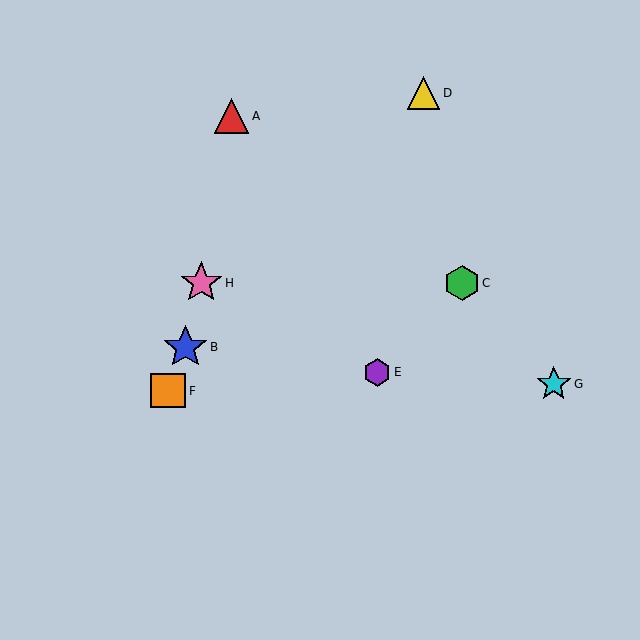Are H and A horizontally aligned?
No, H is at y≈283 and A is at y≈116.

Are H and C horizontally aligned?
Yes, both are at y≈283.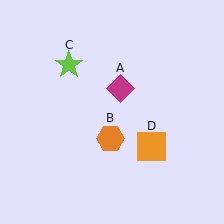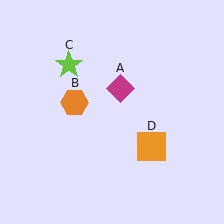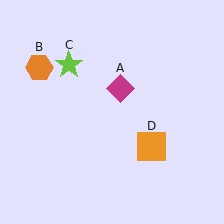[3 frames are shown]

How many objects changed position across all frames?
1 object changed position: orange hexagon (object B).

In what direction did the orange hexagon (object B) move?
The orange hexagon (object B) moved up and to the left.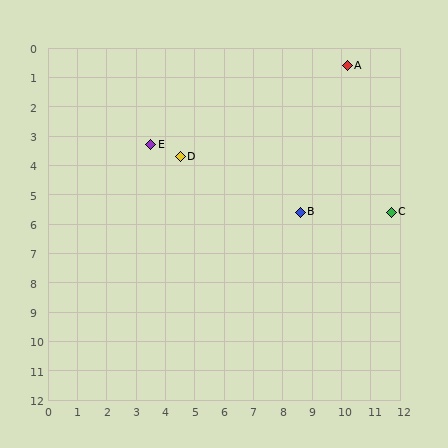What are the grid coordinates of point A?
Point A is at approximately (10.2, 0.6).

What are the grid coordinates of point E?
Point E is at approximately (3.5, 3.3).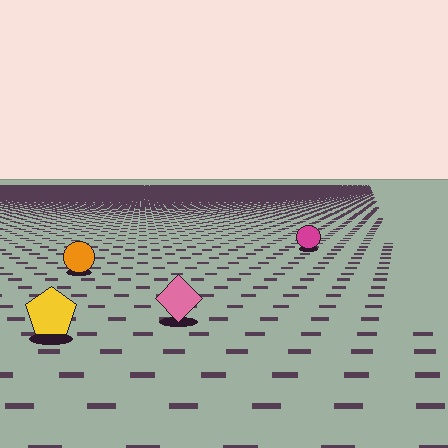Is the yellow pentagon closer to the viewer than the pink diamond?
Yes. The yellow pentagon is closer — you can tell from the texture gradient: the ground texture is coarser near it.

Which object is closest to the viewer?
The yellow pentagon is closest. The texture marks near it are larger and more spread out.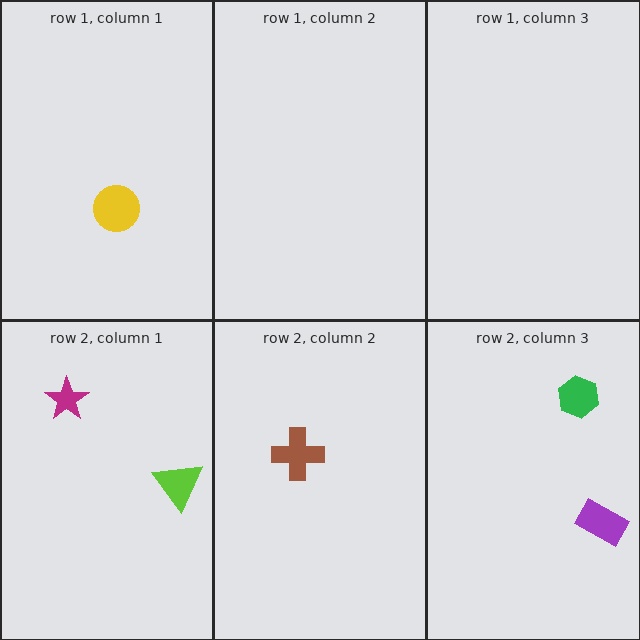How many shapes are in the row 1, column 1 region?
1.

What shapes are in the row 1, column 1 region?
The yellow circle.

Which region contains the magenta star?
The row 2, column 1 region.